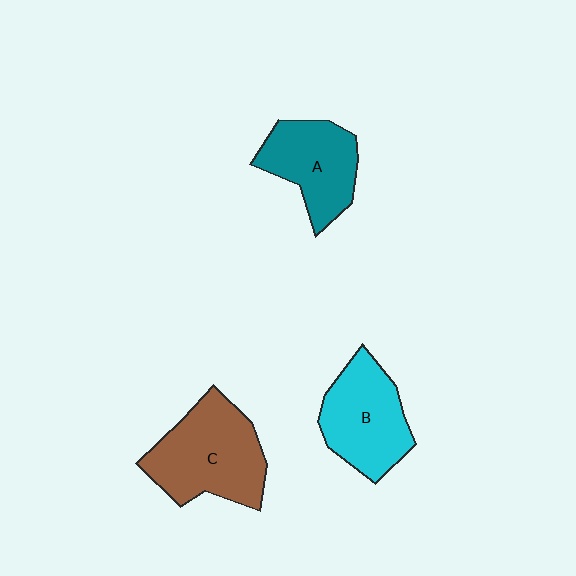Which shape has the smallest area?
Shape A (teal).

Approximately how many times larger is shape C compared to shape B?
Approximately 1.2 times.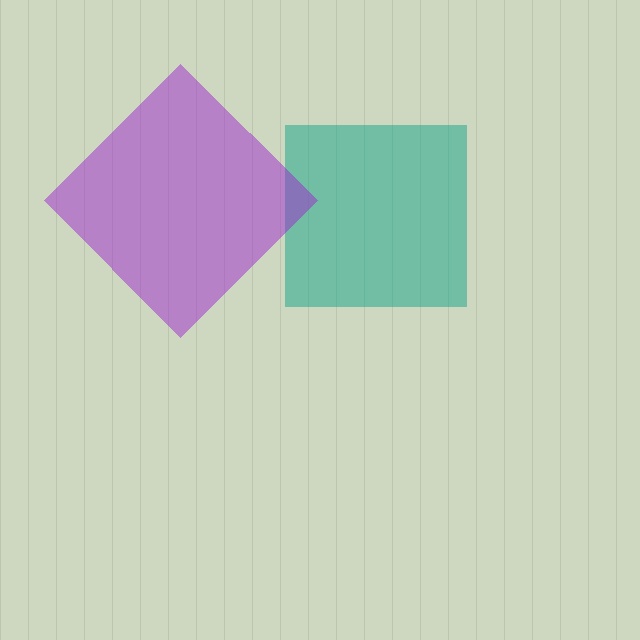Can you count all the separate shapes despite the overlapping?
Yes, there are 2 separate shapes.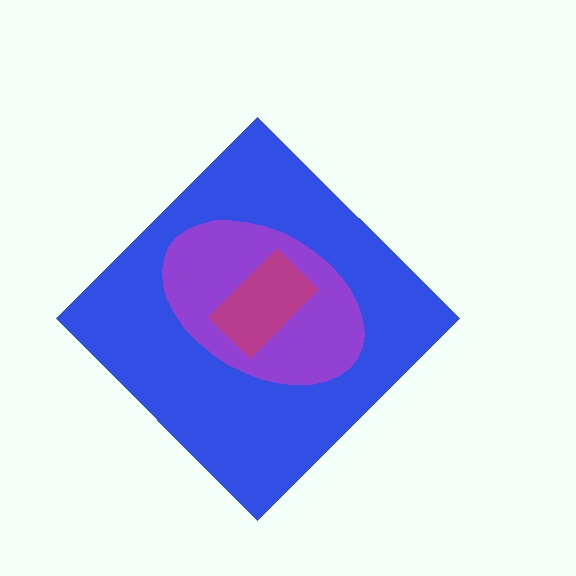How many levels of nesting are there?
3.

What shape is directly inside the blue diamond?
The purple ellipse.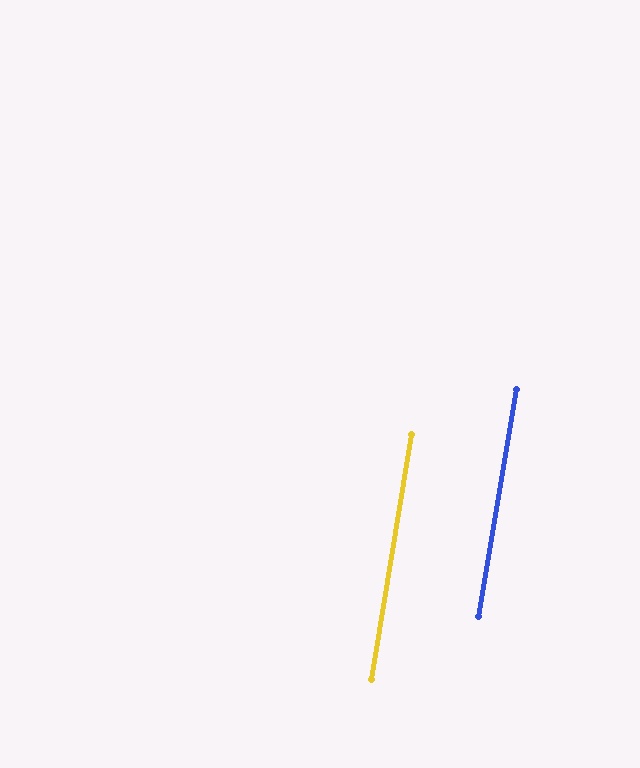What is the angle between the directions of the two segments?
Approximately 0 degrees.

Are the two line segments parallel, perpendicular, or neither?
Parallel — their directions differ by only 0.1°.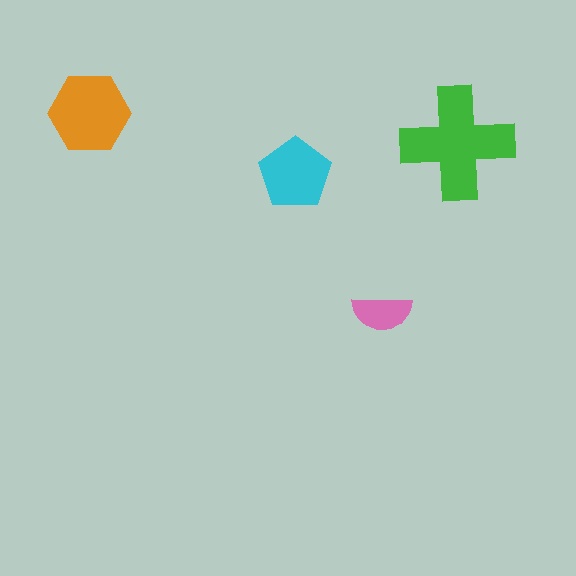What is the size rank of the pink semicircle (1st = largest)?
4th.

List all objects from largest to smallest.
The green cross, the orange hexagon, the cyan pentagon, the pink semicircle.